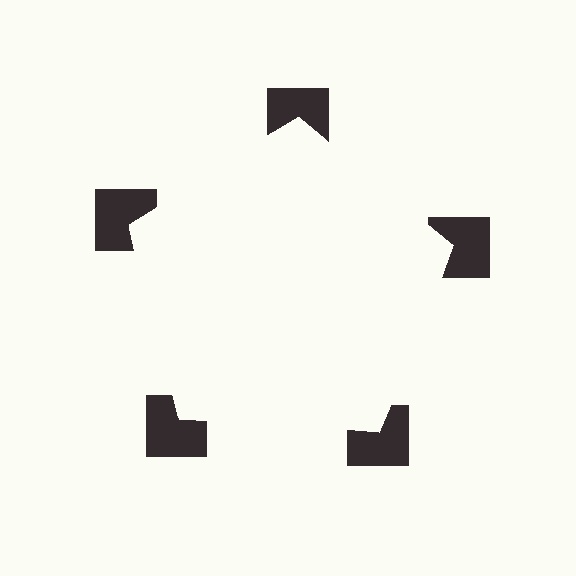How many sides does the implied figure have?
5 sides.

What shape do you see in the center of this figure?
An illusory pentagon — its edges are inferred from the aligned wedge cuts in the notched squares, not physically drawn.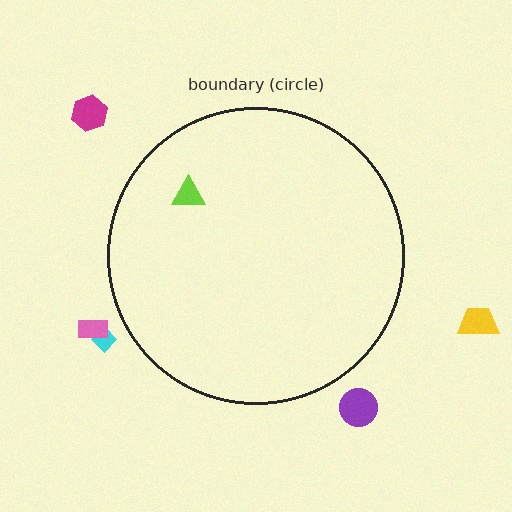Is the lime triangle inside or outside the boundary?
Inside.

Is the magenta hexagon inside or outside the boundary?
Outside.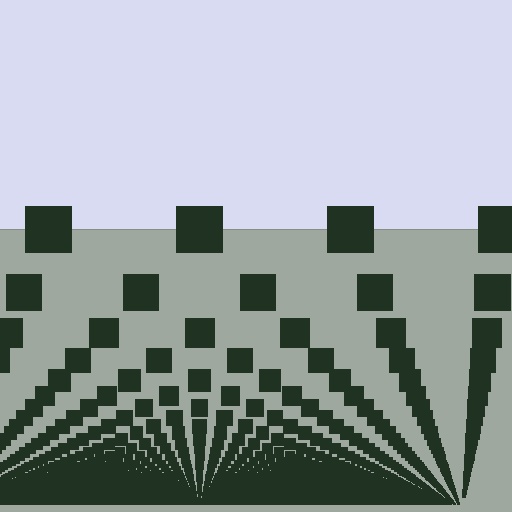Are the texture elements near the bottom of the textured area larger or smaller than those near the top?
Smaller. The gradient is inverted — elements near the bottom are smaller and denser.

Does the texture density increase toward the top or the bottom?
Density increases toward the bottom.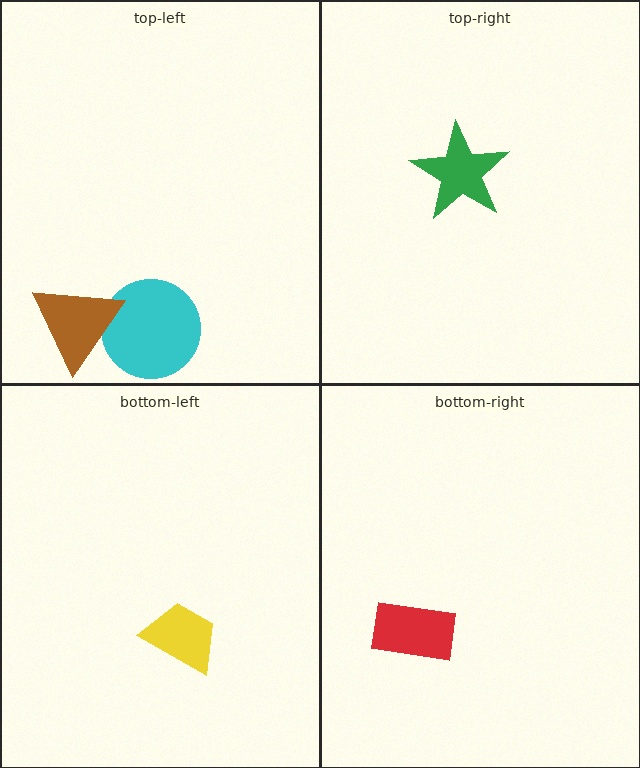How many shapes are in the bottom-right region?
1.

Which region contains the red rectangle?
The bottom-right region.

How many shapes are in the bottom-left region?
1.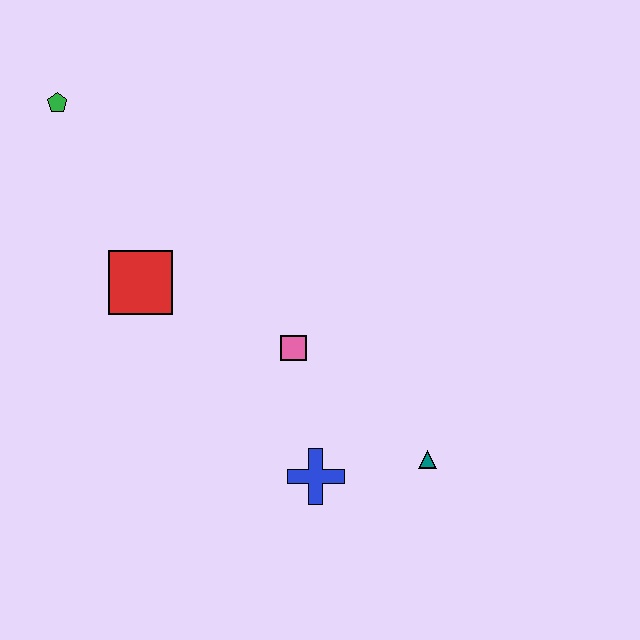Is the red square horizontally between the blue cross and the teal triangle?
No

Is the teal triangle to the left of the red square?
No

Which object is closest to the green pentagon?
The red square is closest to the green pentagon.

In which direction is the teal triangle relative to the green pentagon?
The teal triangle is to the right of the green pentagon.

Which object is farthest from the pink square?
The green pentagon is farthest from the pink square.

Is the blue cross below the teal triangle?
Yes